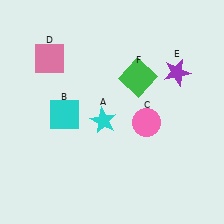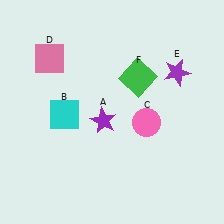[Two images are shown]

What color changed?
The star (A) changed from cyan in Image 1 to purple in Image 2.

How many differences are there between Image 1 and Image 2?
There is 1 difference between the two images.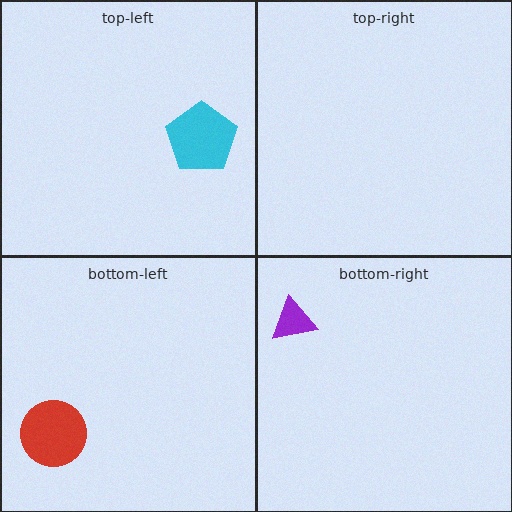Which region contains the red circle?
The bottom-left region.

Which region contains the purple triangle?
The bottom-right region.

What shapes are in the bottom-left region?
The red circle.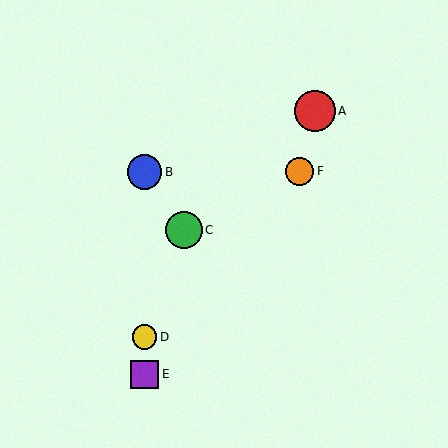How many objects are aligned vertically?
3 objects (B, D, E) are aligned vertically.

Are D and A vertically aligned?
No, D is at x≈145 and A is at x≈315.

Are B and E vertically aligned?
Yes, both are at x≈145.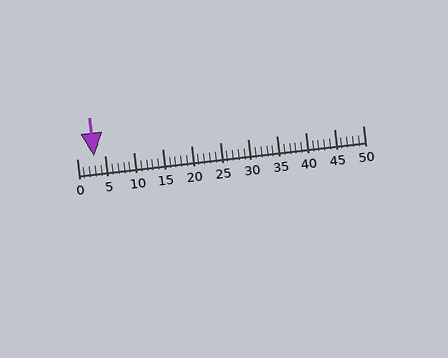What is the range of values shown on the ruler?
The ruler shows values from 0 to 50.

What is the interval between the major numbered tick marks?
The major tick marks are spaced 5 units apart.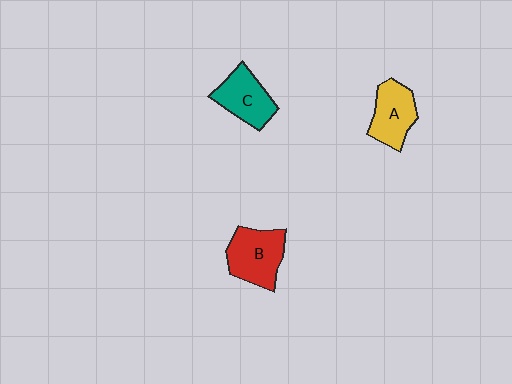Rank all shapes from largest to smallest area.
From largest to smallest: B (red), A (yellow), C (teal).